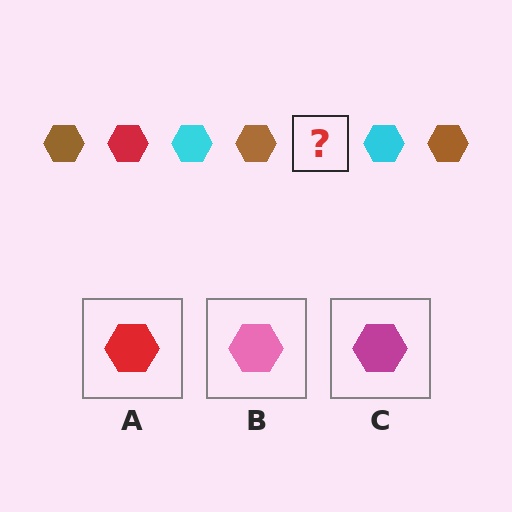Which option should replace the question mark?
Option A.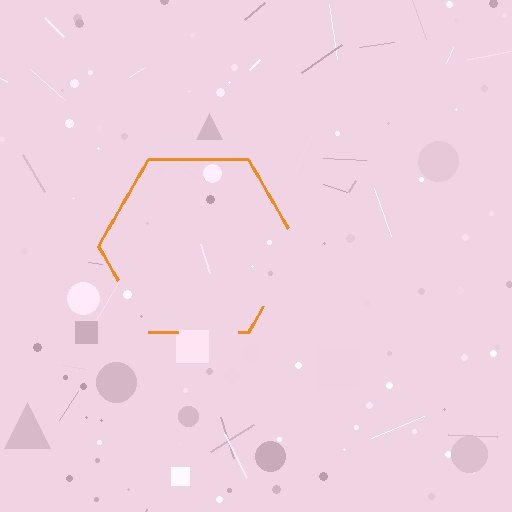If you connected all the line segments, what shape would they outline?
They would outline a hexagon.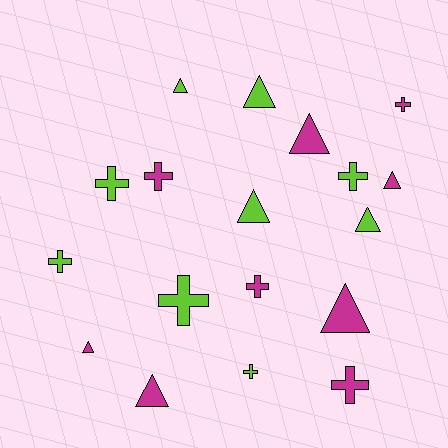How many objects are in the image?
There are 18 objects.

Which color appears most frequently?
Magenta, with 9 objects.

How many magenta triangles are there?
There are 5 magenta triangles.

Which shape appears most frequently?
Cross, with 9 objects.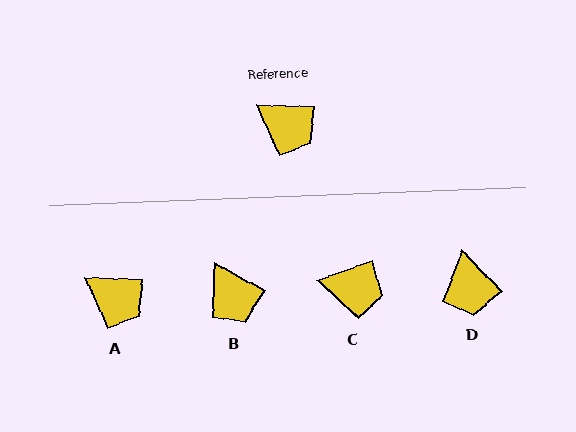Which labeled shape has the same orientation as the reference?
A.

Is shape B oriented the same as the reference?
No, it is off by about 27 degrees.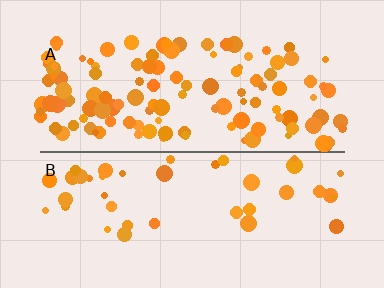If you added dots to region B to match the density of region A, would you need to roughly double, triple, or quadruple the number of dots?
Approximately triple.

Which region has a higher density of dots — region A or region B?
A (the top).